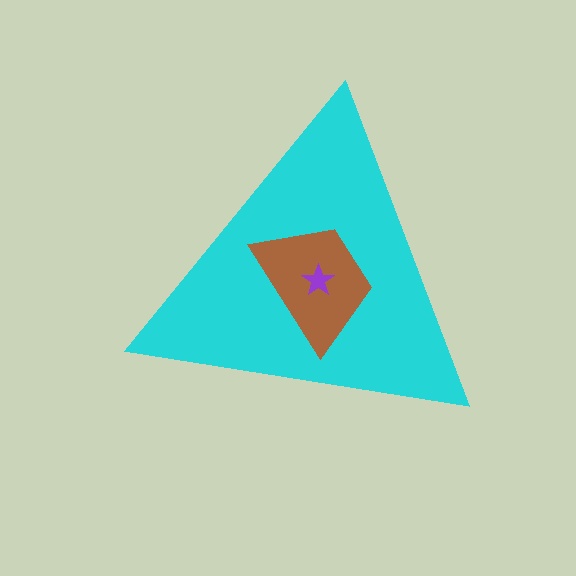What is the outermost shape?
The cyan triangle.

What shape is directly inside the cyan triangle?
The brown trapezoid.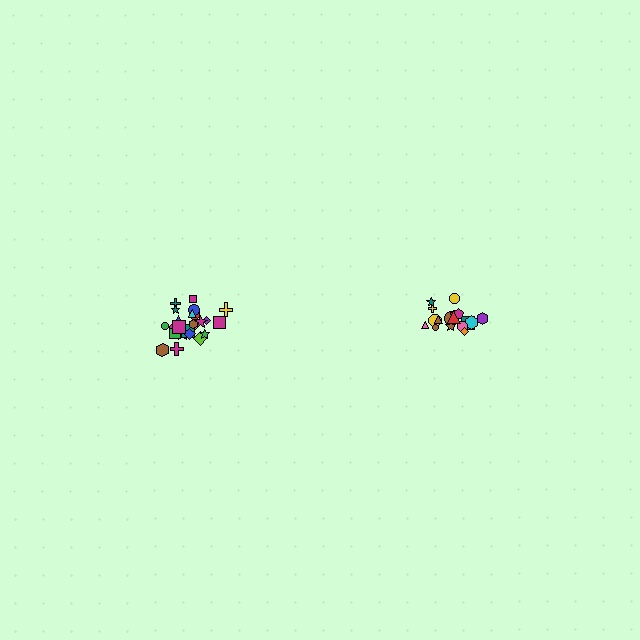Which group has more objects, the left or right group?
The left group.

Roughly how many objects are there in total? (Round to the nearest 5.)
Roughly 45 objects in total.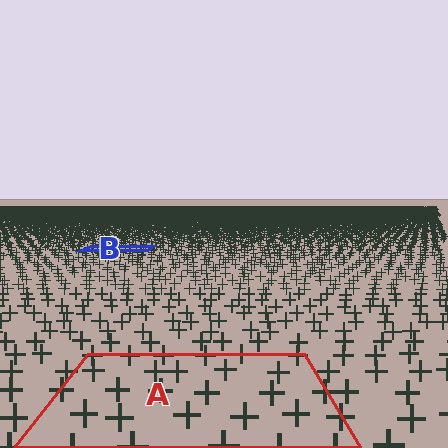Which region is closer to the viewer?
Region A is closer. The texture elements there are larger and more spread out.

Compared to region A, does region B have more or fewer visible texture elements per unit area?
Region B has more texture elements per unit area — they are packed more densely because it is farther away.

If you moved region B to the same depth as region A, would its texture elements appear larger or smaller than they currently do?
They would appear larger. At a closer depth, the same texture elements are projected at a bigger on-screen size.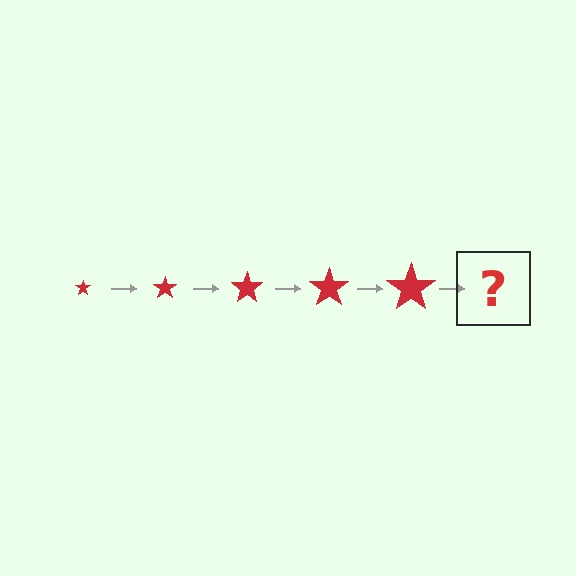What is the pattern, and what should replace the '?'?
The pattern is that the star gets progressively larger each step. The '?' should be a red star, larger than the previous one.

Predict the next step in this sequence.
The next step is a red star, larger than the previous one.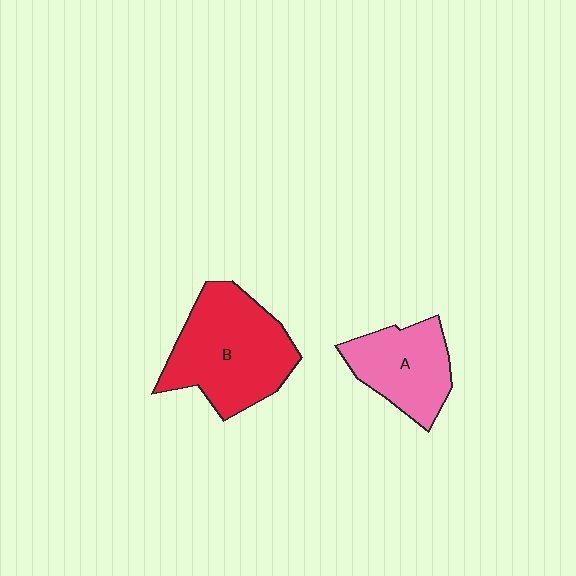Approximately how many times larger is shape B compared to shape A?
Approximately 1.5 times.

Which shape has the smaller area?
Shape A (pink).